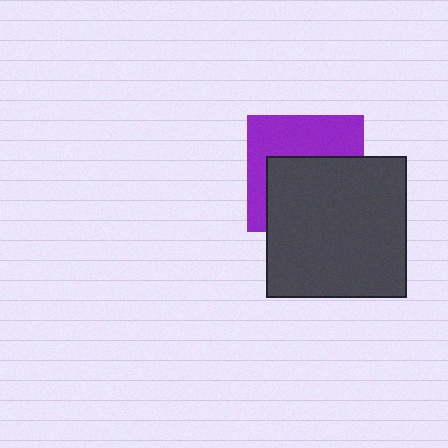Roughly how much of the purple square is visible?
A small part of it is visible (roughly 45%).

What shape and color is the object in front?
The object in front is a dark gray square.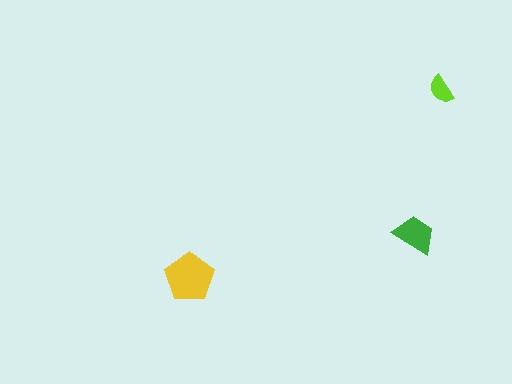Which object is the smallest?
The lime semicircle.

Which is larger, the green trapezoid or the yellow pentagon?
The yellow pentagon.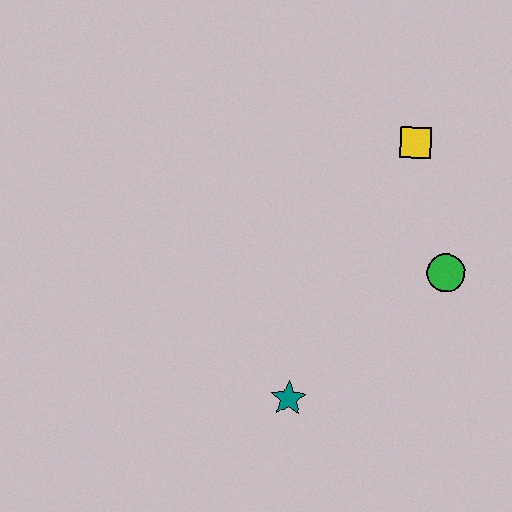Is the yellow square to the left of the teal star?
No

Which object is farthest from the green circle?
The teal star is farthest from the green circle.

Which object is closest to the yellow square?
The green circle is closest to the yellow square.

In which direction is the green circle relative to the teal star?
The green circle is to the right of the teal star.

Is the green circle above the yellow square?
No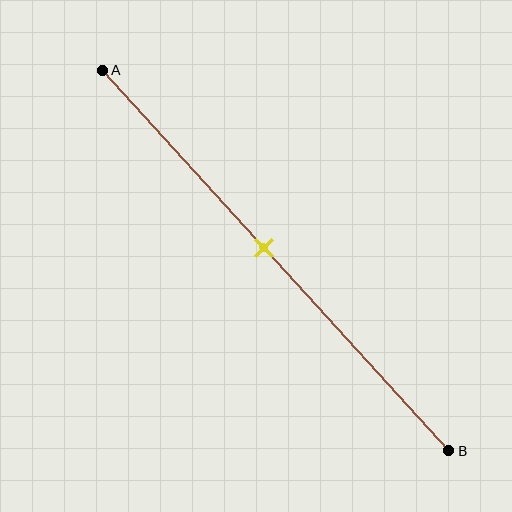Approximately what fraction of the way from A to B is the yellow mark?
The yellow mark is approximately 45% of the way from A to B.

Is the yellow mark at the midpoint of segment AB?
No, the mark is at about 45% from A, not at the 50% midpoint.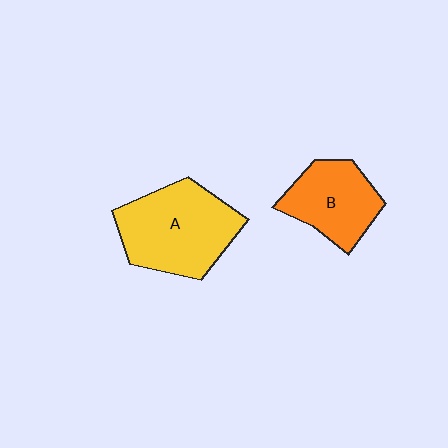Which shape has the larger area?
Shape A (yellow).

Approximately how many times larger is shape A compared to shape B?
Approximately 1.4 times.